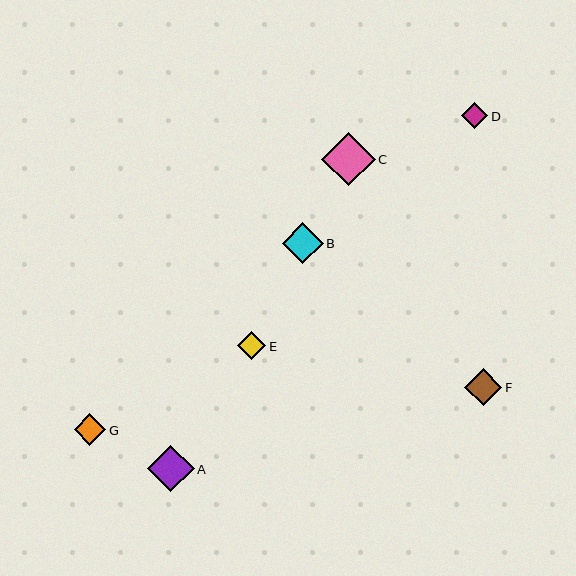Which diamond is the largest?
Diamond C is the largest with a size of approximately 53 pixels.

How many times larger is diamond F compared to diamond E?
Diamond F is approximately 1.3 times the size of diamond E.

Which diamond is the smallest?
Diamond D is the smallest with a size of approximately 26 pixels.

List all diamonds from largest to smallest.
From largest to smallest: C, A, B, F, G, E, D.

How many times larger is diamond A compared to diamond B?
Diamond A is approximately 1.1 times the size of diamond B.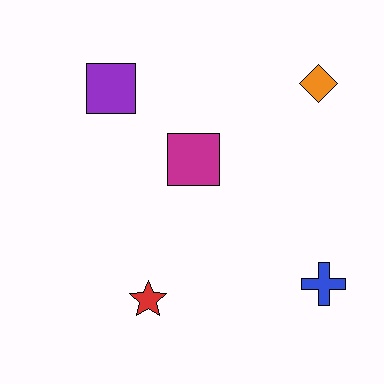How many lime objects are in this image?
There are no lime objects.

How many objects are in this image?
There are 5 objects.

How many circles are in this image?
There are no circles.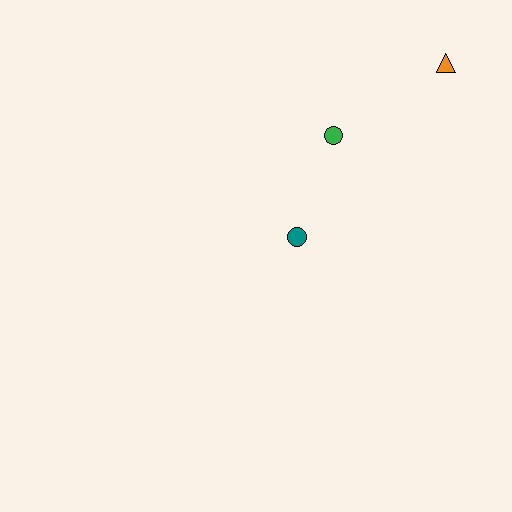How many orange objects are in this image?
There is 1 orange object.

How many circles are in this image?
There are 2 circles.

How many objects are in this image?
There are 3 objects.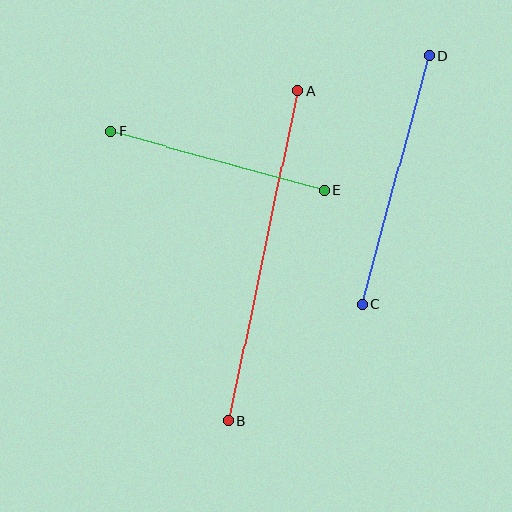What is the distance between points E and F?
The distance is approximately 222 pixels.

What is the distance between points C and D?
The distance is approximately 257 pixels.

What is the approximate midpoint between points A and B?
The midpoint is at approximately (263, 256) pixels.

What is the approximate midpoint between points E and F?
The midpoint is at approximately (217, 161) pixels.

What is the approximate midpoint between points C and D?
The midpoint is at approximately (396, 180) pixels.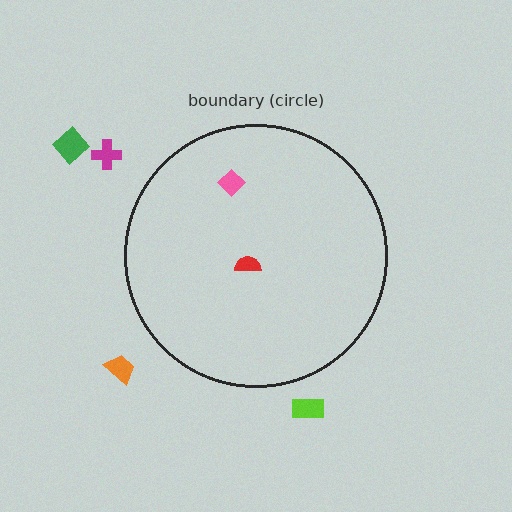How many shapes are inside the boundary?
2 inside, 4 outside.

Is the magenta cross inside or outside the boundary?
Outside.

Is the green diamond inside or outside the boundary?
Outside.